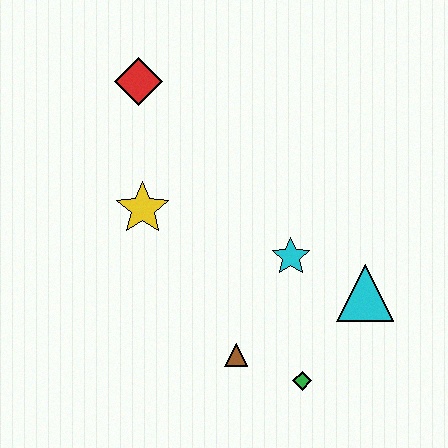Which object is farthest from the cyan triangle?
The red diamond is farthest from the cyan triangle.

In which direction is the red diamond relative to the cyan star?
The red diamond is above the cyan star.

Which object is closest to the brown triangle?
The green diamond is closest to the brown triangle.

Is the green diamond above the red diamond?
No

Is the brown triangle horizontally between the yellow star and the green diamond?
Yes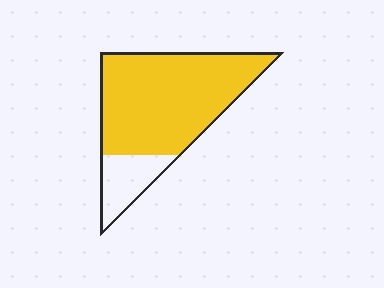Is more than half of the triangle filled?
Yes.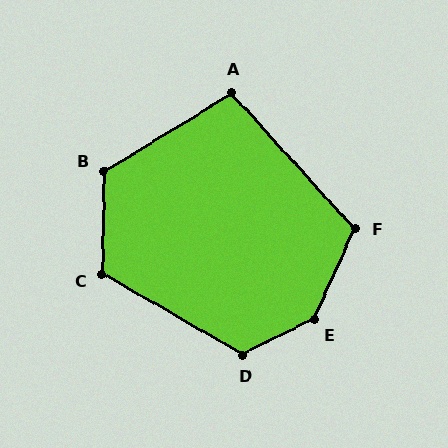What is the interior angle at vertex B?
Approximately 122 degrees (obtuse).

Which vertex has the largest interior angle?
E, at approximately 140 degrees.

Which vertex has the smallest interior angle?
A, at approximately 101 degrees.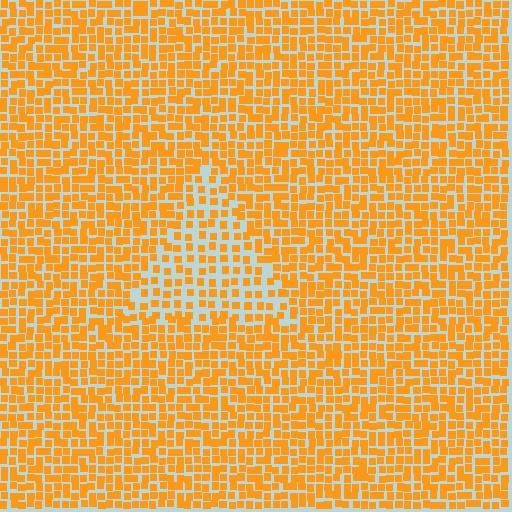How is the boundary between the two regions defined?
The boundary is defined by a change in element density (approximately 1.7x ratio). All elements are the same color, size, and shape.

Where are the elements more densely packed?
The elements are more densely packed outside the triangle boundary.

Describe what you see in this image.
The image contains small orange elements arranged at two different densities. A triangle-shaped region is visible where the elements are less densely packed than the surrounding area.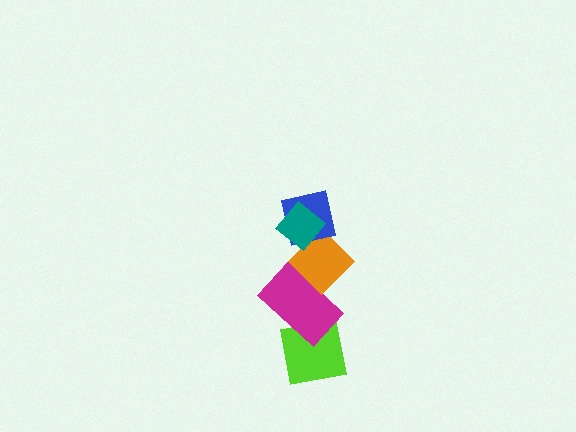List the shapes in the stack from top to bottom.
From top to bottom: the teal diamond, the blue square, the orange diamond, the magenta rectangle, the lime square.